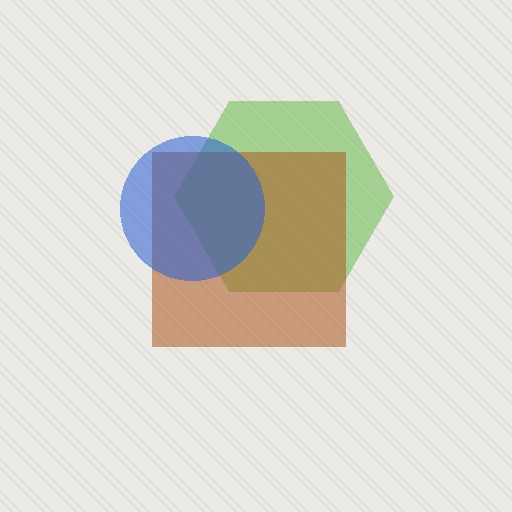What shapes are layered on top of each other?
The layered shapes are: a lime hexagon, a brown square, a blue circle.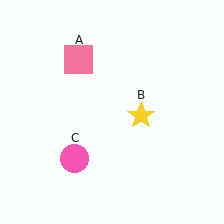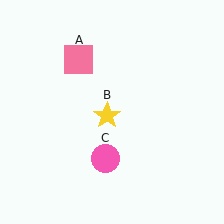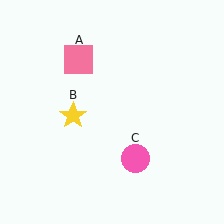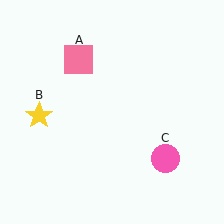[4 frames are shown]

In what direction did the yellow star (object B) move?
The yellow star (object B) moved left.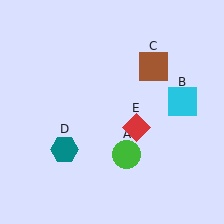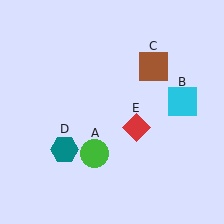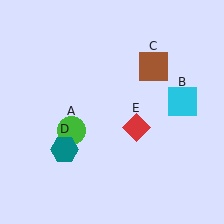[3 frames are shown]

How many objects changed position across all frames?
1 object changed position: green circle (object A).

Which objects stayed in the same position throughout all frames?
Cyan square (object B) and brown square (object C) and teal hexagon (object D) and red diamond (object E) remained stationary.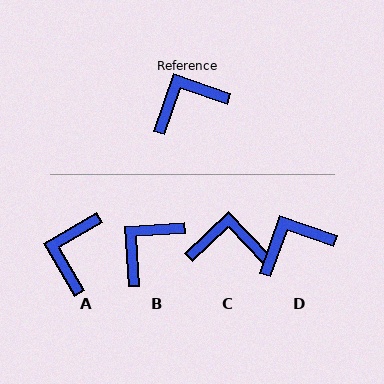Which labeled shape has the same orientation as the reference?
D.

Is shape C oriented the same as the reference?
No, it is off by about 27 degrees.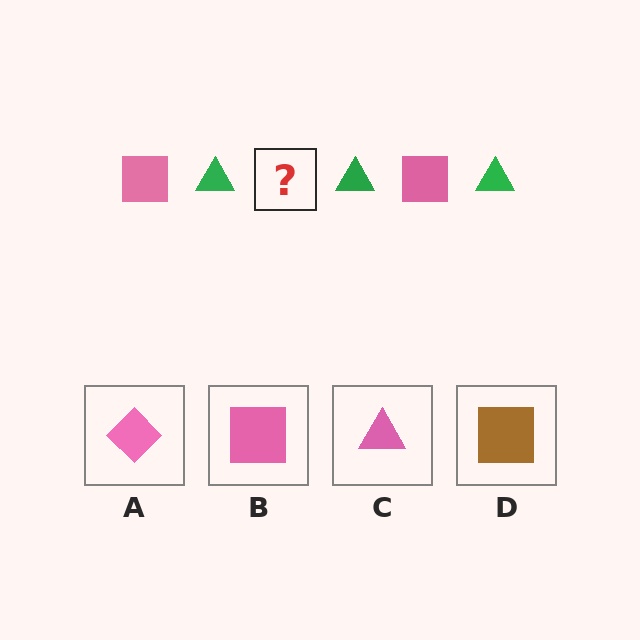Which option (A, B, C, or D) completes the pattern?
B.